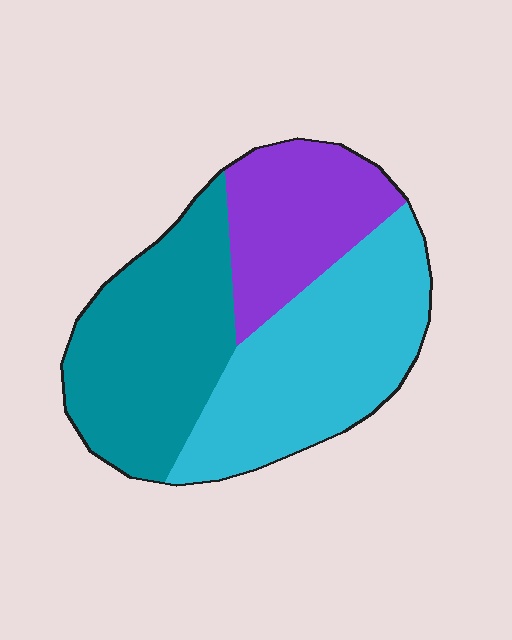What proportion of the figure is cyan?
Cyan takes up between a third and a half of the figure.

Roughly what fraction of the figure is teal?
Teal takes up between a third and a half of the figure.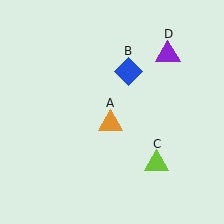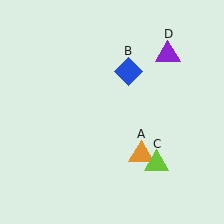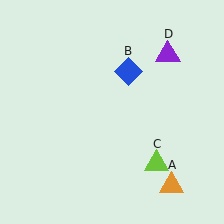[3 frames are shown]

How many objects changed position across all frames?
1 object changed position: orange triangle (object A).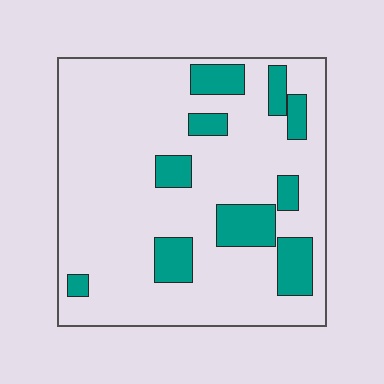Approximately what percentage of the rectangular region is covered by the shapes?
Approximately 20%.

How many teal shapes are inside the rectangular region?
10.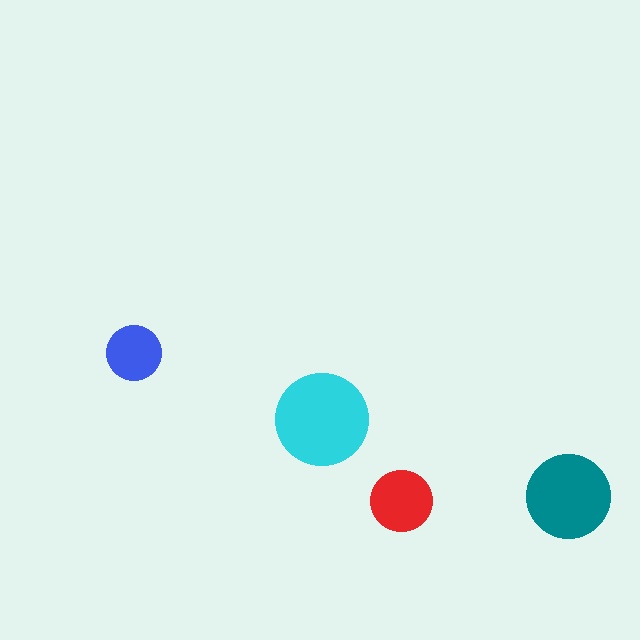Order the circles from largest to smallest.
the cyan one, the teal one, the red one, the blue one.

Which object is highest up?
The blue circle is topmost.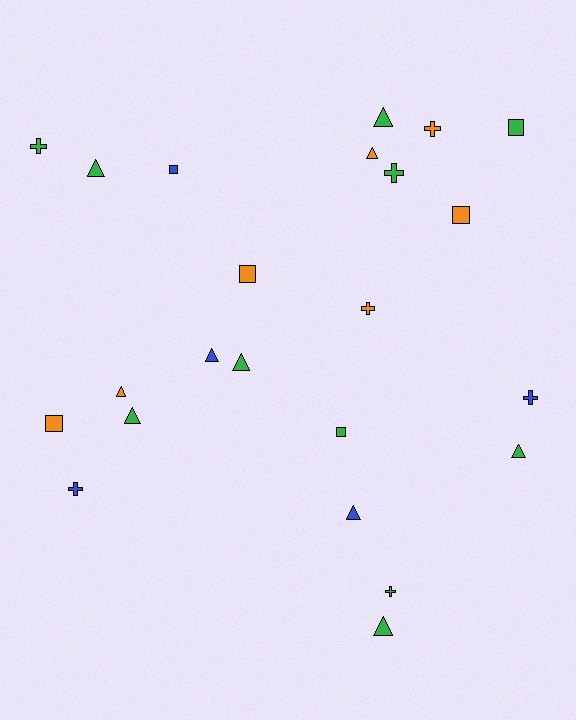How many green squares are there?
There are 2 green squares.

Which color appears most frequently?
Green, with 11 objects.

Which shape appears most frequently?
Triangle, with 10 objects.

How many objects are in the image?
There are 23 objects.